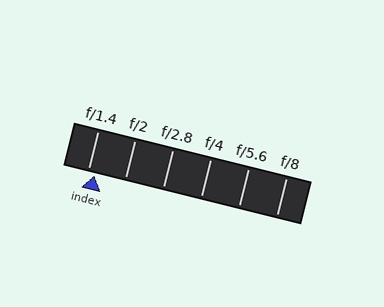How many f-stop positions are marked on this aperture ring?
There are 6 f-stop positions marked.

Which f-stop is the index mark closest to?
The index mark is closest to f/1.4.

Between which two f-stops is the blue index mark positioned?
The index mark is between f/1.4 and f/2.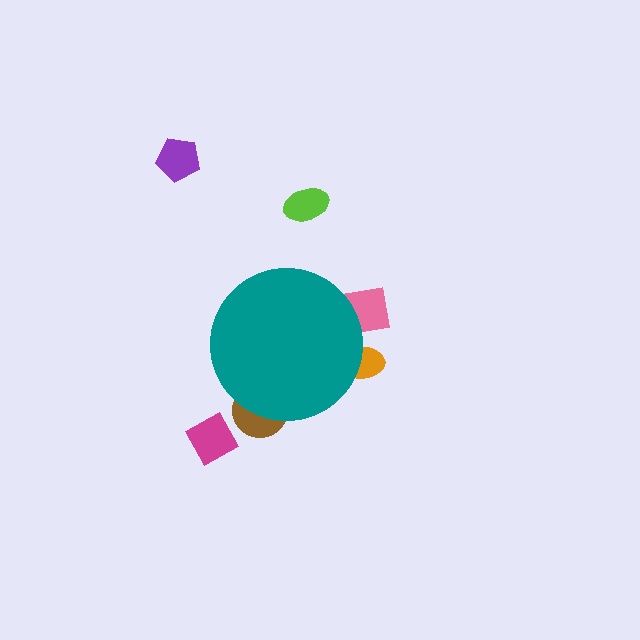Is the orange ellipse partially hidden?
Yes, the orange ellipse is partially hidden behind the teal circle.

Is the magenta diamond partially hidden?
No, the magenta diamond is fully visible.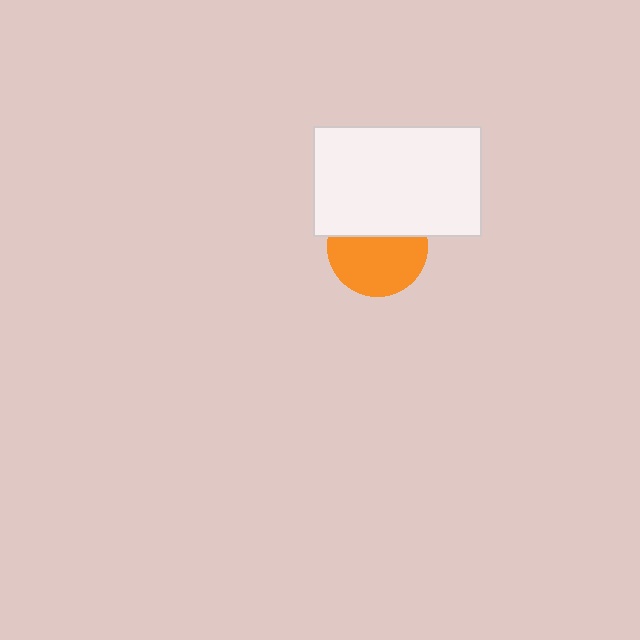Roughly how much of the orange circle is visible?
About half of it is visible (roughly 61%).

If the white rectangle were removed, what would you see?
You would see the complete orange circle.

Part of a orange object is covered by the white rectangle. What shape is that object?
It is a circle.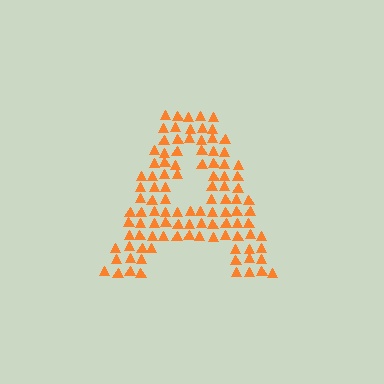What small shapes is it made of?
It is made of small triangles.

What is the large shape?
The large shape is the letter A.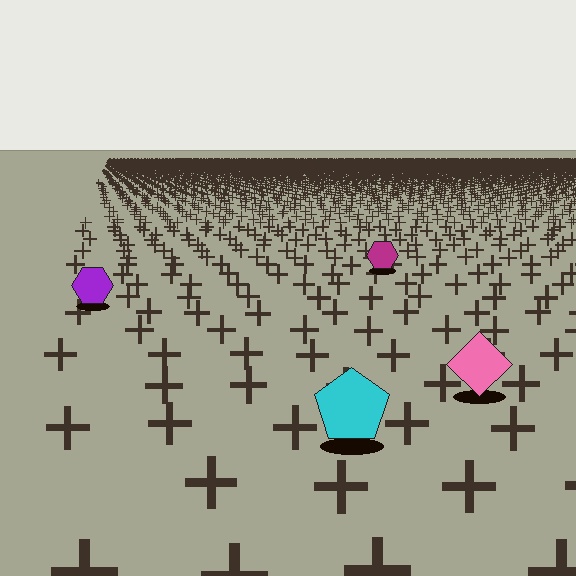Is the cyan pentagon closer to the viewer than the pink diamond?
Yes. The cyan pentagon is closer — you can tell from the texture gradient: the ground texture is coarser near it.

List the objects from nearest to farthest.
From nearest to farthest: the cyan pentagon, the pink diamond, the purple hexagon, the magenta hexagon.